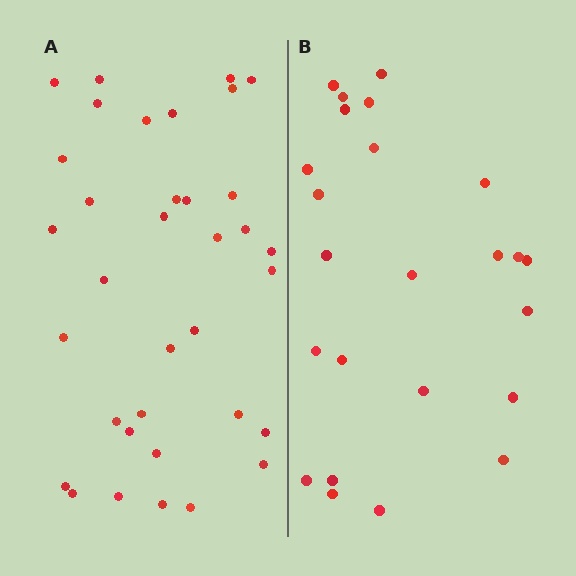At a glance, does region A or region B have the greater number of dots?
Region A (the left region) has more dots.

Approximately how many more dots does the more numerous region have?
Region A has roughly 12 or so more dots than region B.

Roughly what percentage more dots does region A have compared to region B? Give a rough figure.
About 45% more.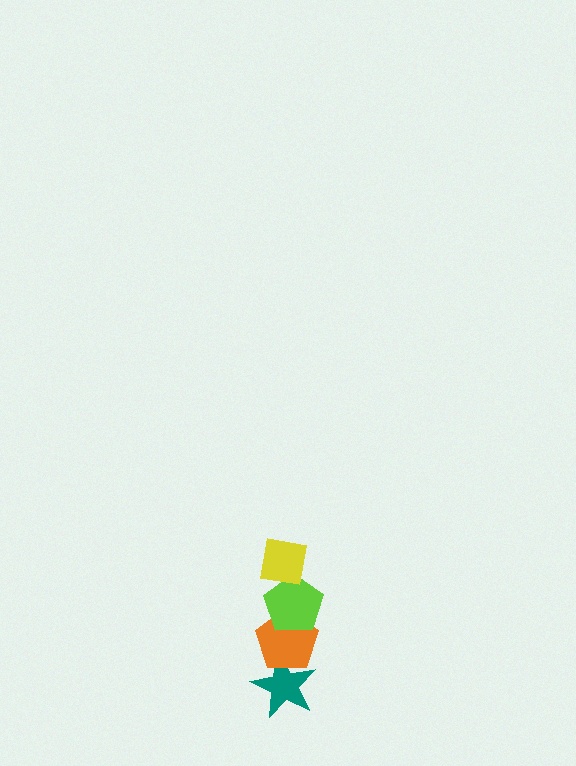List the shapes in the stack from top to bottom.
From top to bottom: the yellow square, the lime pentagon, the orange pentagon, the teal star.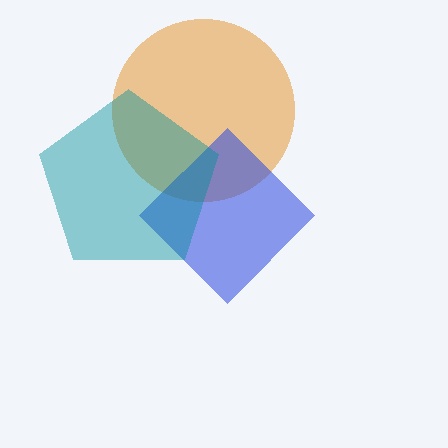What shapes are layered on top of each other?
The layered shapes are: an orange circle, a blue diamond, a teal pentagon.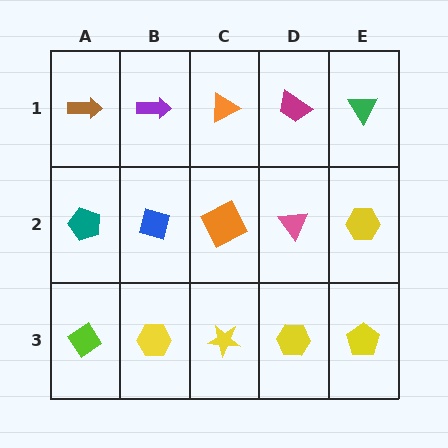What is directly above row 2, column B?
A purple arrow.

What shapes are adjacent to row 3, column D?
A pink triangle (row 2, column D), a yellow star (row 3, column C), a yellow pentagon (row 3, column E).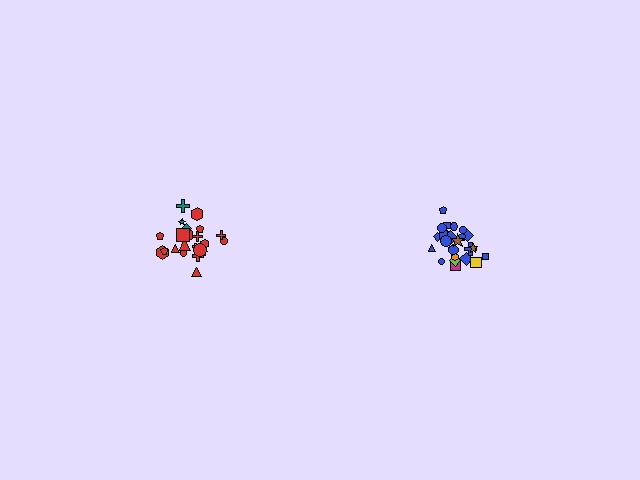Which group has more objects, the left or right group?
The right group.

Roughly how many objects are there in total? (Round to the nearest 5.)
Roughly 45 objects in total.